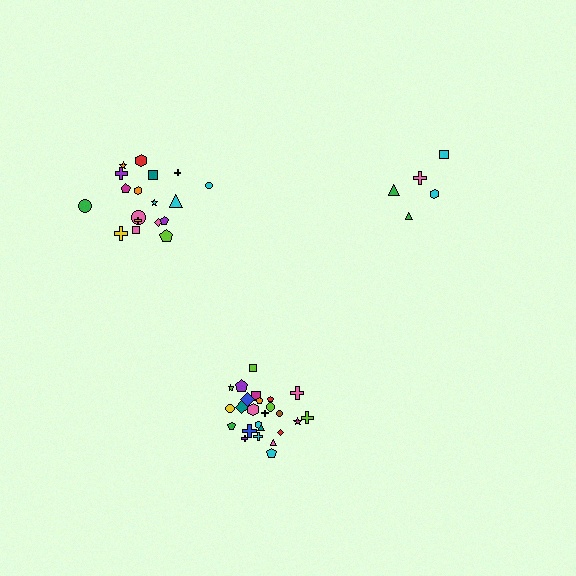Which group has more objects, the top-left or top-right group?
The top-left group.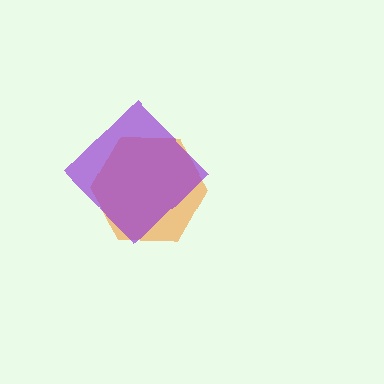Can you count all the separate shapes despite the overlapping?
Yes, there are 2 separate shapes.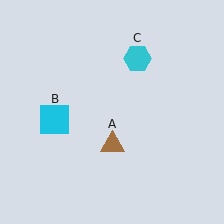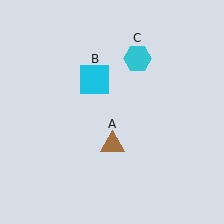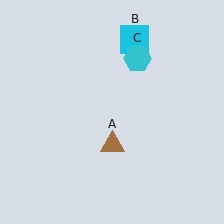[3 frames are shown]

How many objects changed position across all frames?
1 object changed position: cyan square (object B).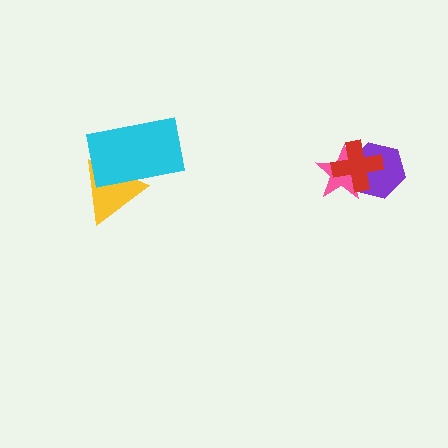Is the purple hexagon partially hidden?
Yes, it is partially covered by another shape.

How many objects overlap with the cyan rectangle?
1 object overlaps with the cyan rectangle.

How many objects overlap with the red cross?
2 objects overlap with the red cross.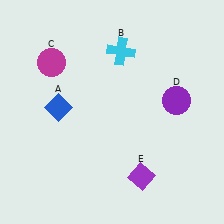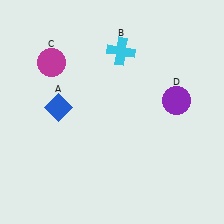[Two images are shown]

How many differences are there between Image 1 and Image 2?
There is 1 difference between the two images.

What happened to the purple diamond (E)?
The purple diamond (E) was removed in Image 2. It was in the bottom-right area of Image 1.